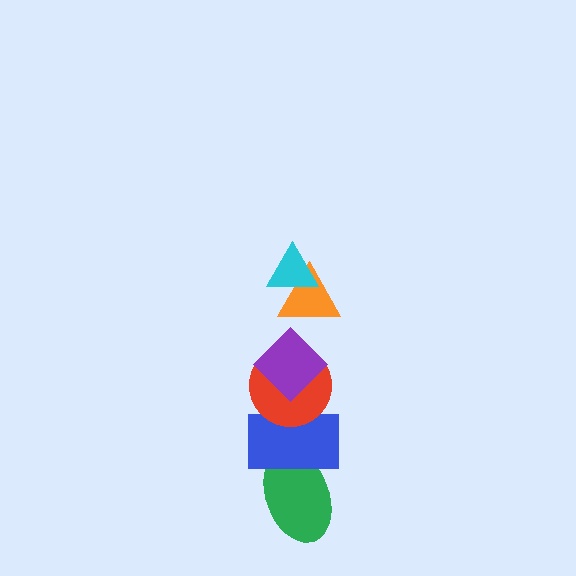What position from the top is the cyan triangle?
The cyan triangle is 1st from the top.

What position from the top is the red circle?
The red circle is 4th from the top.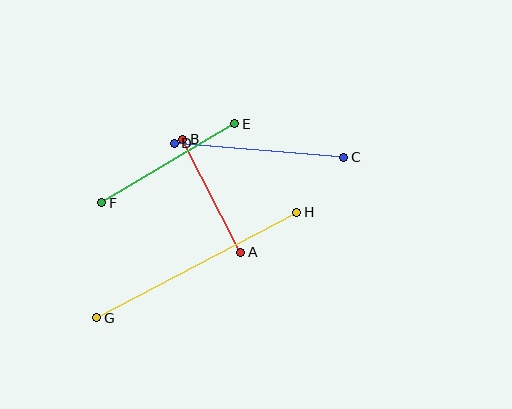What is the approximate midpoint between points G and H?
The midpoint is at approximately (197, 265) pixels.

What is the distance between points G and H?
The distance is approximately 226 pixels.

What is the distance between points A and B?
The distance is approximately 127 pixels.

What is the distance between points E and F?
The distance is approximately 155 pixels.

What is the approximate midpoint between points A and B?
The midpoint is at approximately (212, 196) pixels.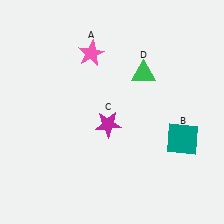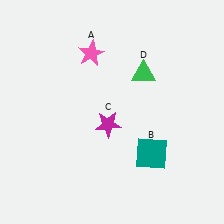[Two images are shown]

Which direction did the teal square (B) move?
The teal square (B) moved left.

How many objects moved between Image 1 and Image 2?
1 object moved between the two images.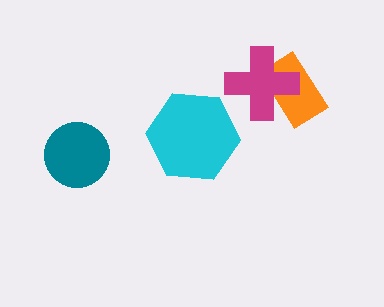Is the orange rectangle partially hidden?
Yes, it is partially covered by another shape.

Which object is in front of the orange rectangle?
The magenta cross is in front of the orange rectangle.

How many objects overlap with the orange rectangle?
1 object overlaps with the orange rectangle.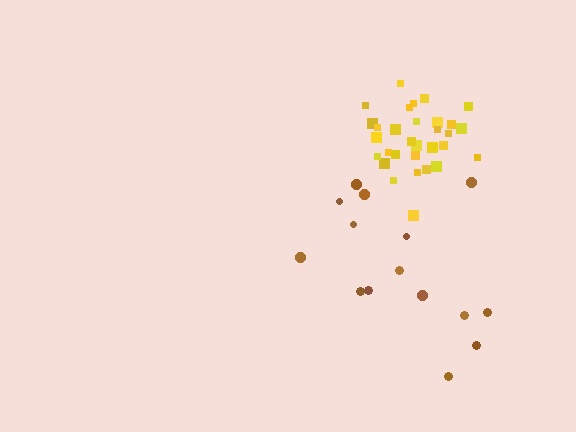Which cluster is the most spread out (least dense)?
Brown.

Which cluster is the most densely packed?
Yellow.